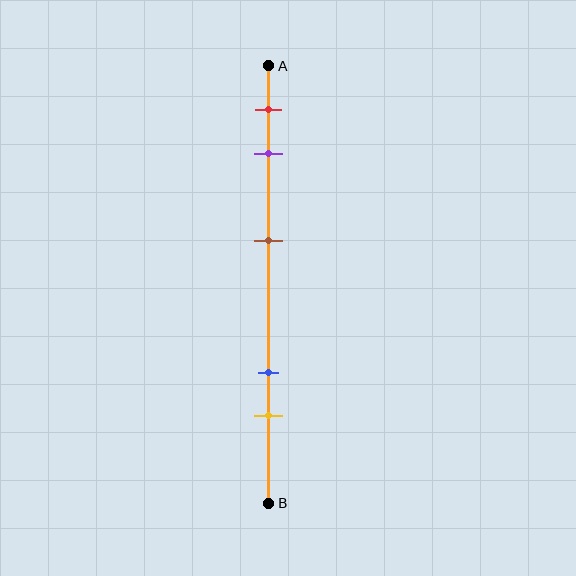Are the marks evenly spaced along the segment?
No, the marks are not evenly spaced.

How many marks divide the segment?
There are 5 marks dividing the segment.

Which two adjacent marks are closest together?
The red and purple marks are the closest adjacent pair.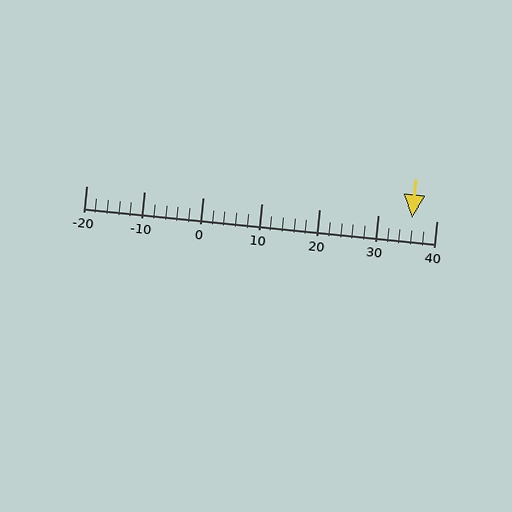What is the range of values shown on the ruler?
The ruler shows values from -20 to 40.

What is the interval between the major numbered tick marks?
The major tick marks are spaced 10 units apart.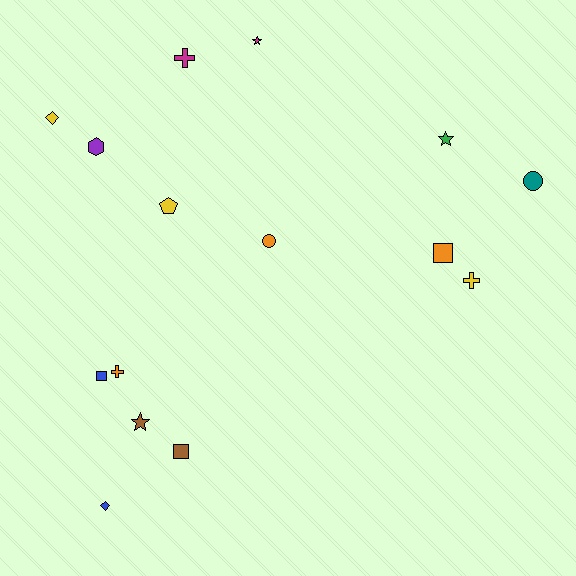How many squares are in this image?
There are 3 squares.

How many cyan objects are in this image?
There are no cyan objects.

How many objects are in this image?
There are 15 objects.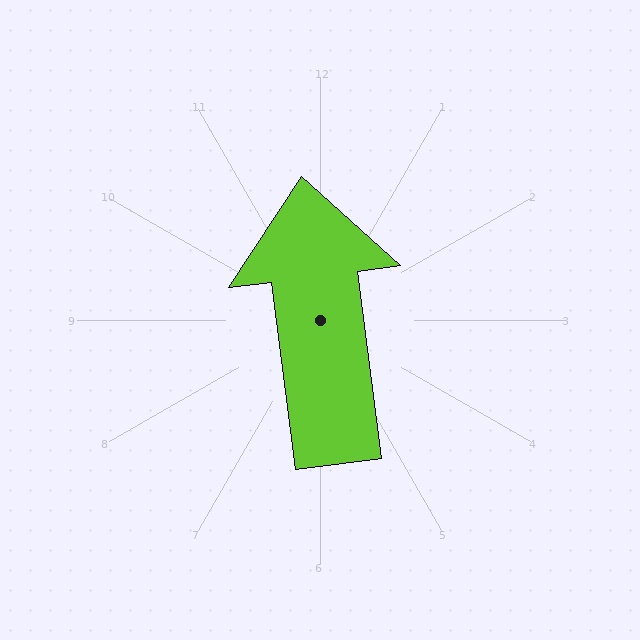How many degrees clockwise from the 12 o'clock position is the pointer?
Approximately 353 degrees.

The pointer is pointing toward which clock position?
Roughly 12 o'clock.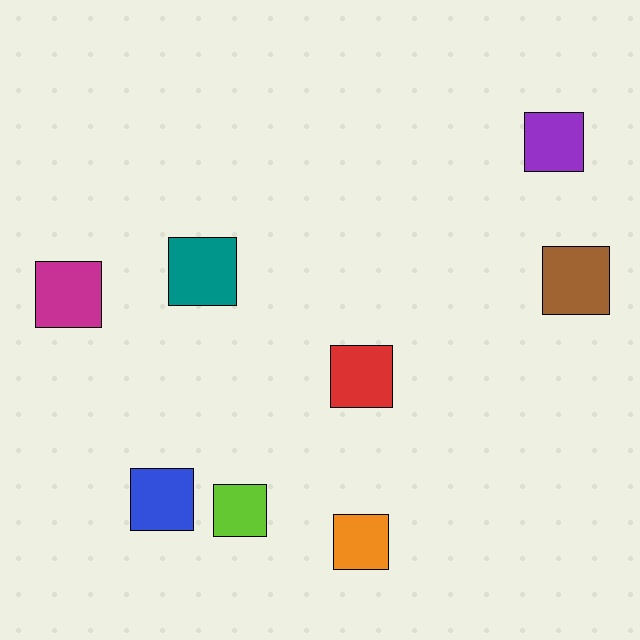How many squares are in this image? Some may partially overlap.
There are 8 squares.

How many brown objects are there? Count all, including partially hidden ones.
There is 1 brown object.